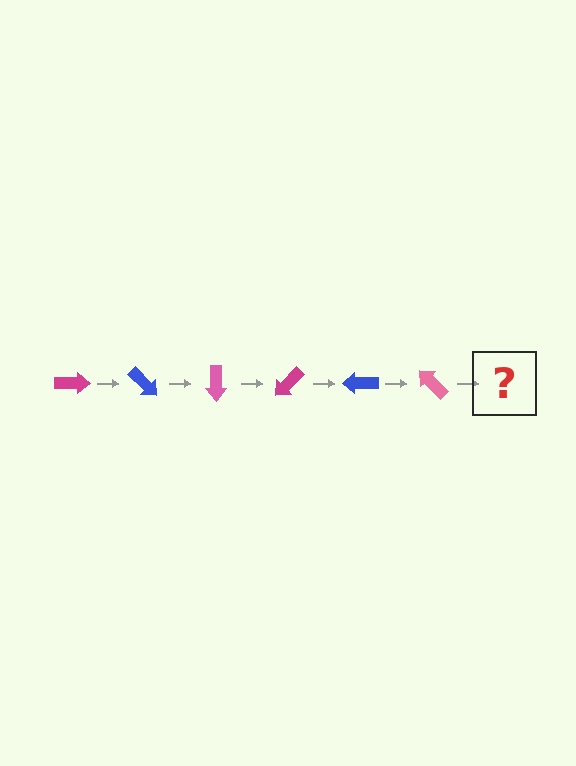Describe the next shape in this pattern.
It should be a magenta arrow, rotated 270 degrees from the start.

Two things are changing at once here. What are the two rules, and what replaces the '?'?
The two rules are that it rotates 45 degrees each step and the color cycles through magenta, blue, and pink. The '?' should be a magenta arrow, rotated 270 degrees from the start.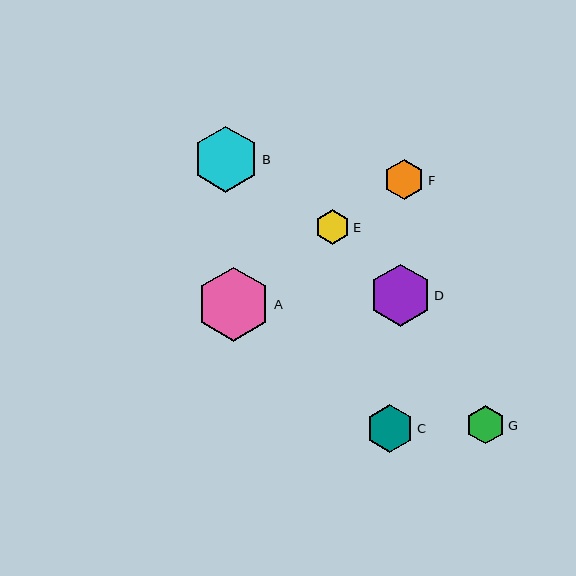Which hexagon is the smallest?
Hexagon E is the smallest with a size of approximately 35 pixels.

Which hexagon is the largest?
Hexagon A is the largest with a size of approximately 74 pixels.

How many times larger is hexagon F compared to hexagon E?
Hexagon F is approximately 1.2 times the size of hexagon E.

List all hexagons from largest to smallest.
From largest to smallest: A, B, D, C, F, G, E.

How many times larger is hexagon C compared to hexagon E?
Hexagon C is approximately 1.4 times the size of hexagon E.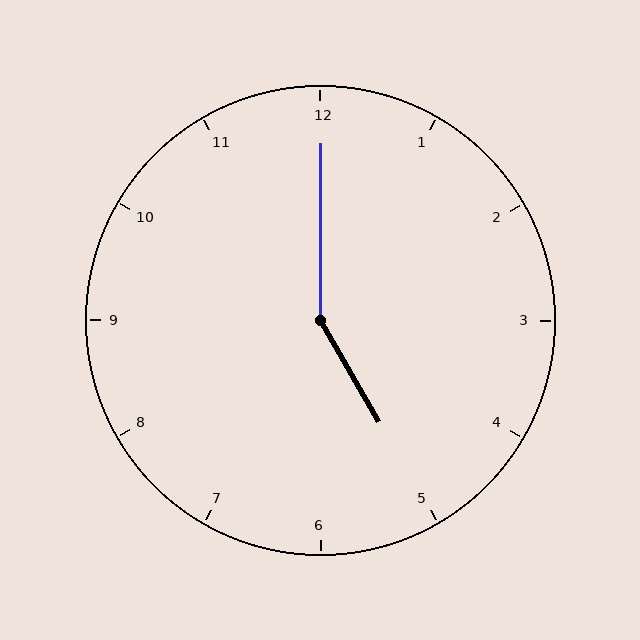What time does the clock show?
5:00.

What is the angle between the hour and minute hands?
Approximately 150 degrees.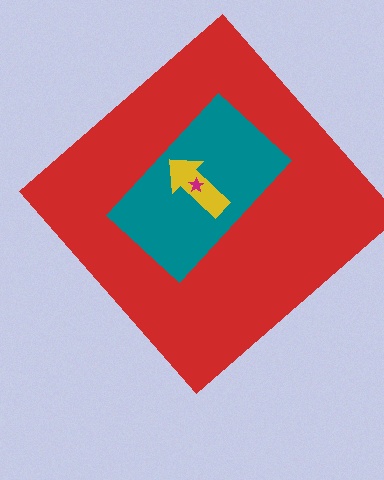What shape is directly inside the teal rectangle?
The yellow arrow.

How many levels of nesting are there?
4.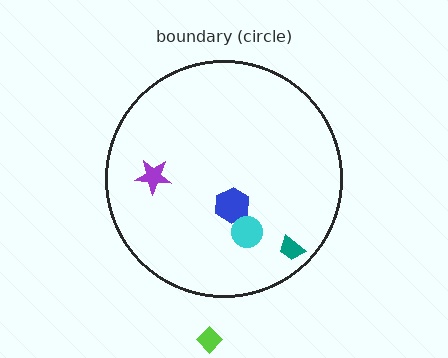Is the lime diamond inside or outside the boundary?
Outside.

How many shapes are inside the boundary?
4 inside, 1 outside.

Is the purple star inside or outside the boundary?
Inside.